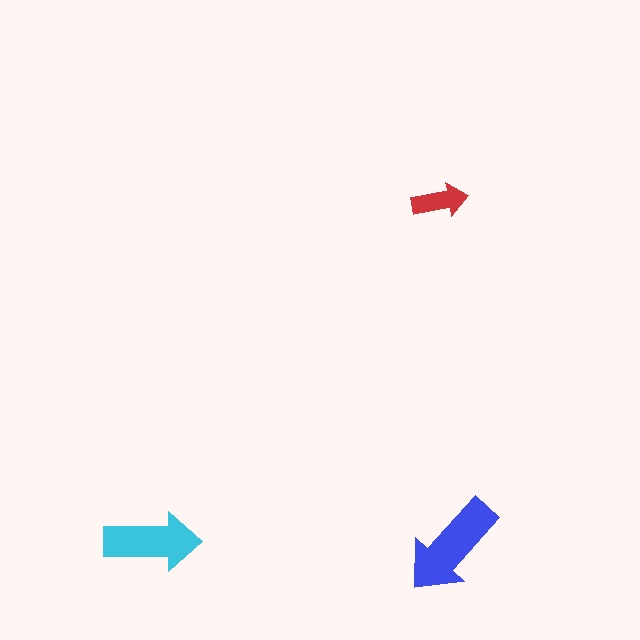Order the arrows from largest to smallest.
the blue one, the cyan one, the red one.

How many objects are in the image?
There are 3 objects in the image.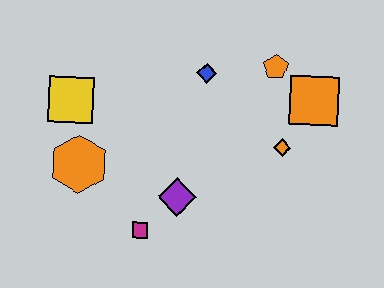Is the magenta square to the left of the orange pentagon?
Yes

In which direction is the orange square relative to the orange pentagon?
The orange square is to the right of the orange pentagon.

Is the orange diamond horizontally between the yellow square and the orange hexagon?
No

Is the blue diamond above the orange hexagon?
Yes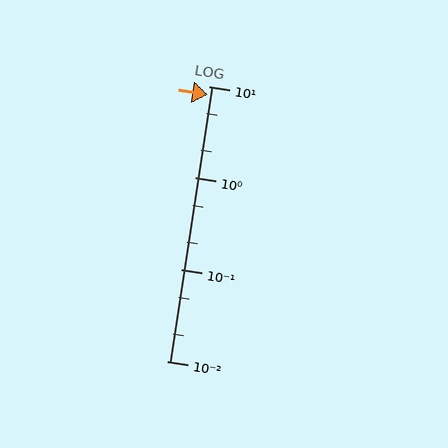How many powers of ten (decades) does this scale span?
The scale spans 3 decades, from 0.01 to 10.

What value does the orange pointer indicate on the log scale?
The pointer indicates approximately 8.1.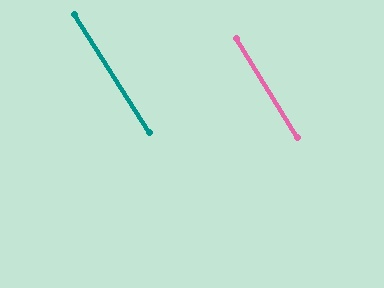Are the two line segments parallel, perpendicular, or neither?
Parallel — their directions differ by only 1.1°.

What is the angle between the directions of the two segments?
Approximately 1 degree.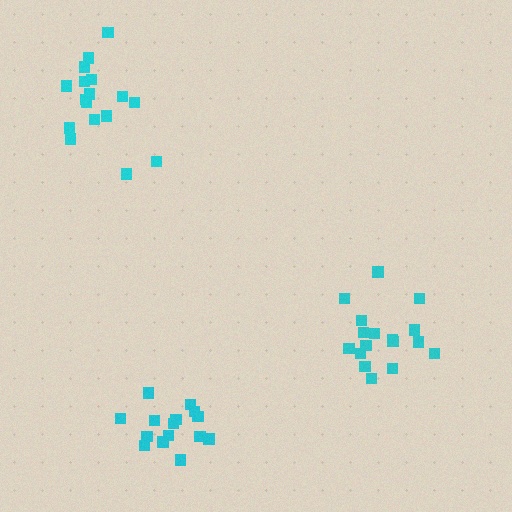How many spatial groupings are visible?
There are 3 spatial groupings.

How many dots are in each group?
Group 1: 15 dots, Group 2: 17 dots, Group 3: 17 dots (49 total).